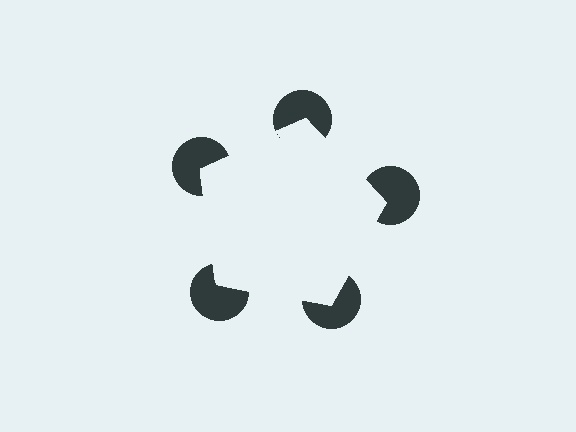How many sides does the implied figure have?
5 sides.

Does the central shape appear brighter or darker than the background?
It typically appears slightly brighter than the background, even though no actual brightness change is drawn.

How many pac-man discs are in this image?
There are 5 — one at each vertex of the illusory pentagon.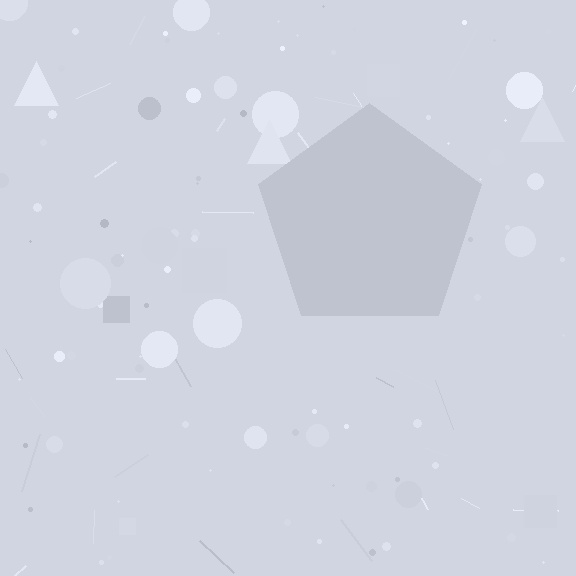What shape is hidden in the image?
A pentagon is hidden in the image.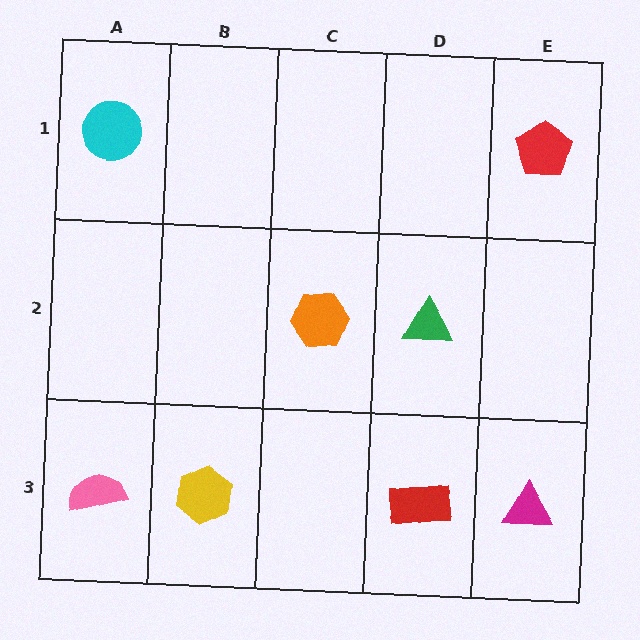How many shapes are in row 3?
4 shapes.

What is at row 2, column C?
An orange hexagon.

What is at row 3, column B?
A yellow hexagon.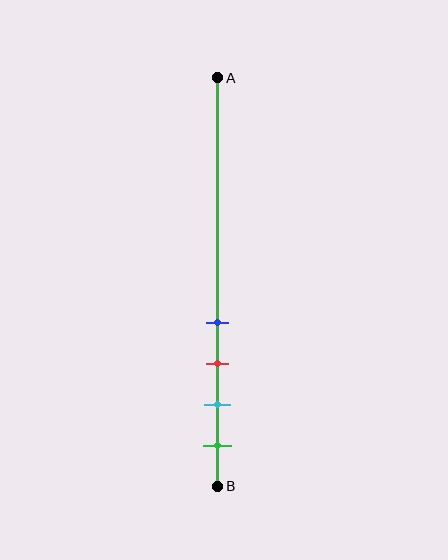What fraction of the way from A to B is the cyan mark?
The cyan mark is approximately 80% (0.8) of the way from A to B.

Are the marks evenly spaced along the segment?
Yes, the marks are approximately evenly spaced.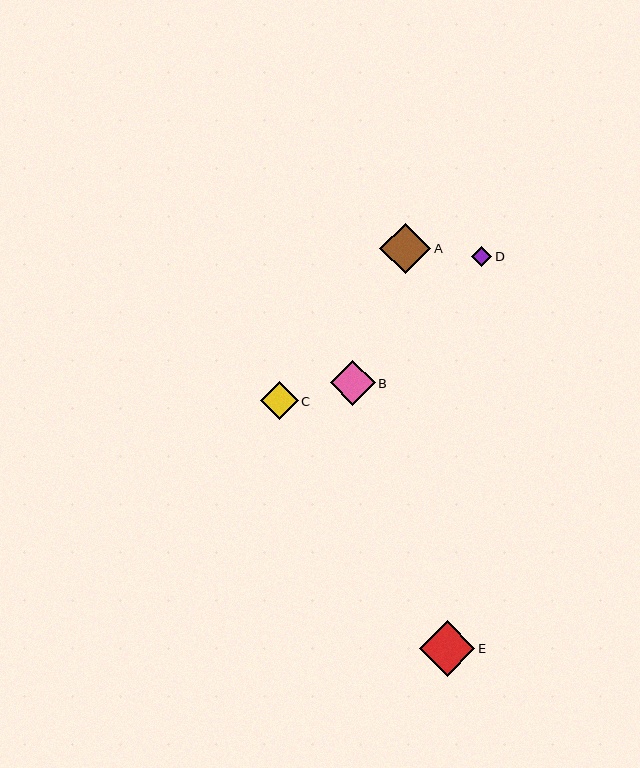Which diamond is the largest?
Diamond E is the largest with a size of approximately 55 pixels.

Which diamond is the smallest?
Diamond D is the smallest with a size of approximately 20 pixels.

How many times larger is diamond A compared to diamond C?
Diamond A is approximately 1.3 times the size of diamond C.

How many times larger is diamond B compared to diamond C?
Diamond B is approximately 1.2 times the size of diamond C.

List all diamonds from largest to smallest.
From largest to smallest: E, A, B, C, D.